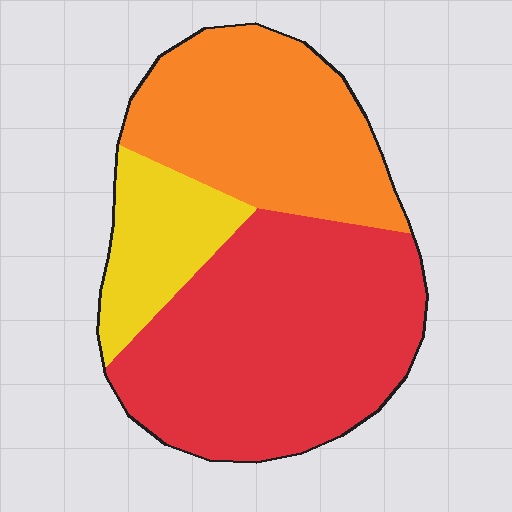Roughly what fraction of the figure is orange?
Orange takes up between a quarter and a half of the figure.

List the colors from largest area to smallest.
From largest to smallest: red, orange, yellow.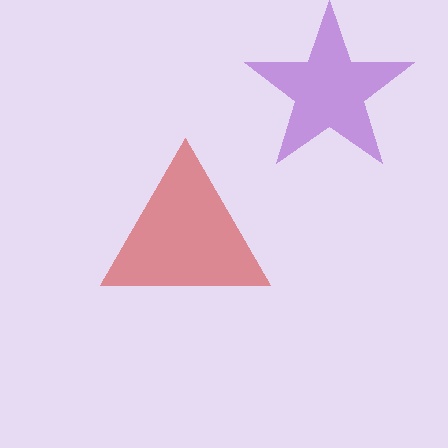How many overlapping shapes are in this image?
There are 2 overlapping shapes in the image.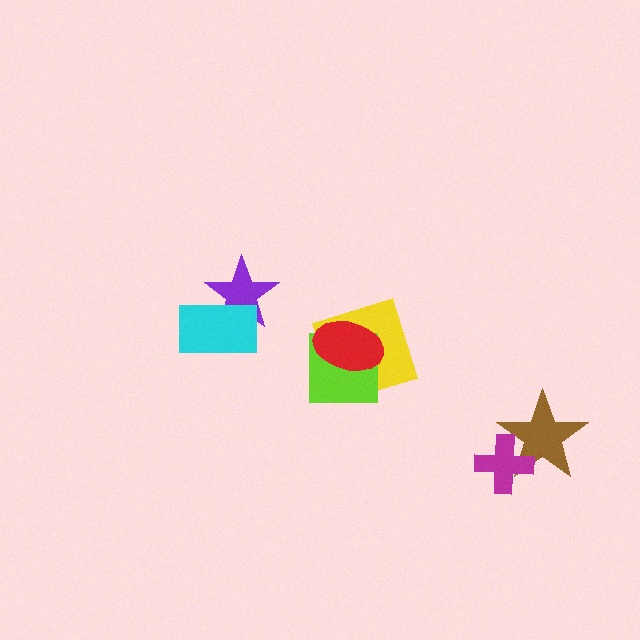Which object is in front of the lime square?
The red ellipse is in front of the lime square.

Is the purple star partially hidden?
Yes, it is partially covered by another shape.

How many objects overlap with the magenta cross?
1 object overlaps with the magenta cross.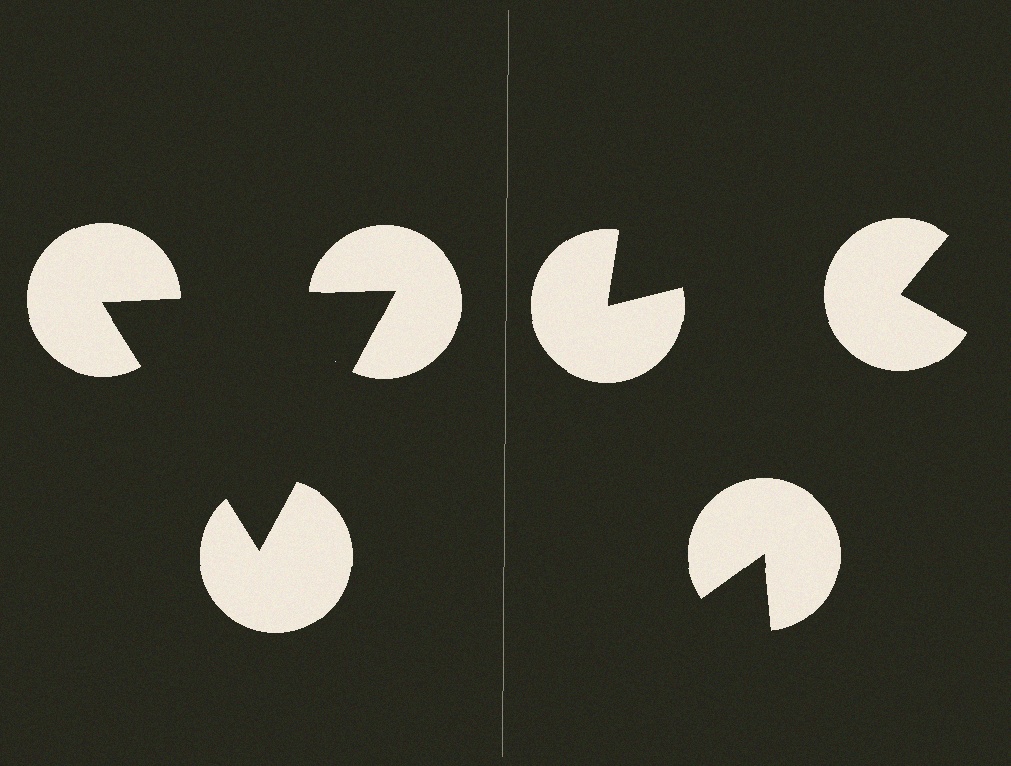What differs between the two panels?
The pac-man discs are positioned identically on both sides; only the wedge orientations differ. On the left they align to a triangle; on the right they are misaligned.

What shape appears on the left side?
An illusory triangle.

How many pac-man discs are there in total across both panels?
6 — 3 on each side.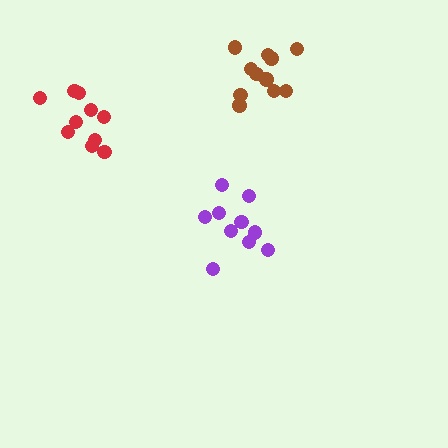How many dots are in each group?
Group 1: 10 dots, Group 2: 10 dots, Group 3: 11 dots (31 total).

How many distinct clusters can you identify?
There are 3 distinct clusters.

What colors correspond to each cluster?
The clusters are colored: purple, red, brown.